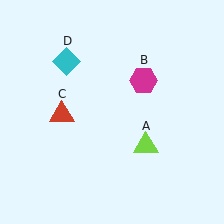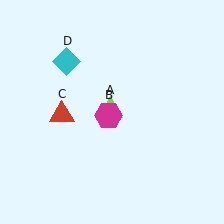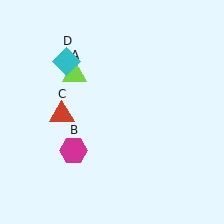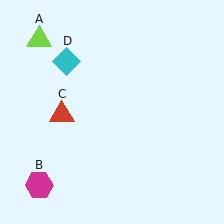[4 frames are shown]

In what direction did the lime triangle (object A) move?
The lime triangle (object A) moved up and to the left.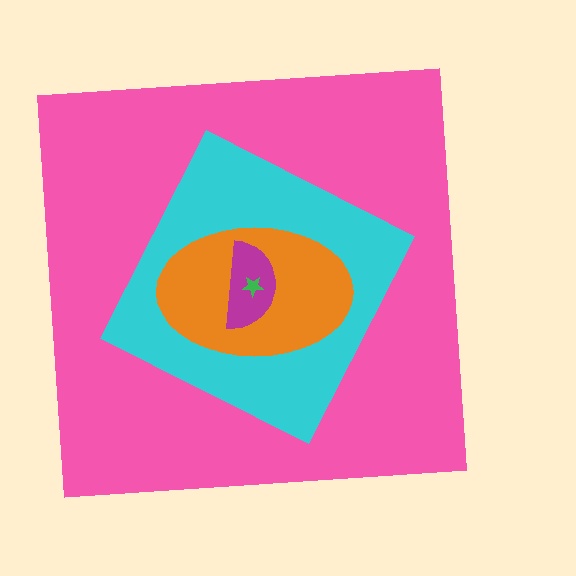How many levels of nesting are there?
5.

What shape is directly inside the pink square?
The cyan diamond.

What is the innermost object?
The green star.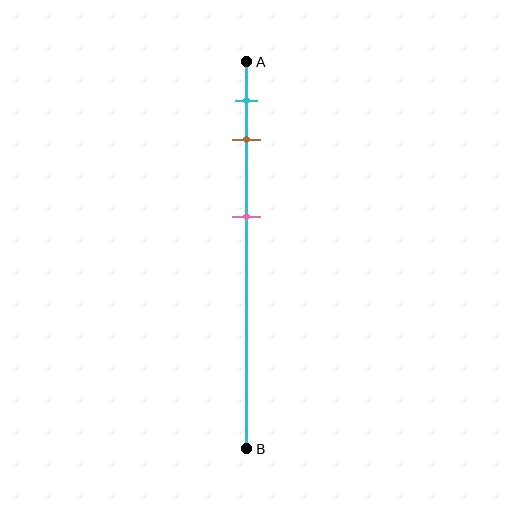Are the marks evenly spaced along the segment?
No, the marks are not evenly spaced.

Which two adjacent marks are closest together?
The cyan and brown marks are the closest adjacent pair.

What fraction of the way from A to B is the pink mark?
The pink mark is approximately 40% (0.4) of the way from A to B.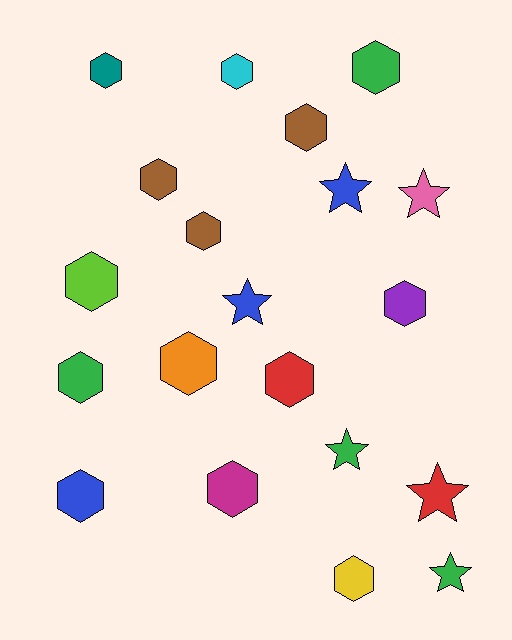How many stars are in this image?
There are 6 stars.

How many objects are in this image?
There are 20 objects.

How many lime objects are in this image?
There is 1 lime object.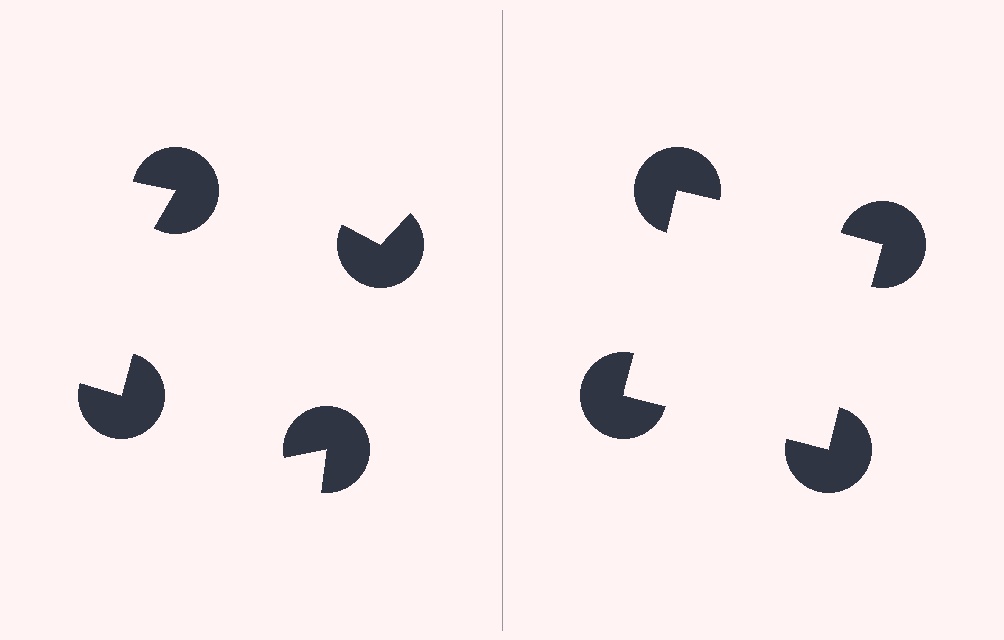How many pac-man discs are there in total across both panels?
8 — 4 on each side.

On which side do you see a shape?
An illusory square appears on the right side. On the left side the wedge cuts are rotated, so no coherent shape forms.